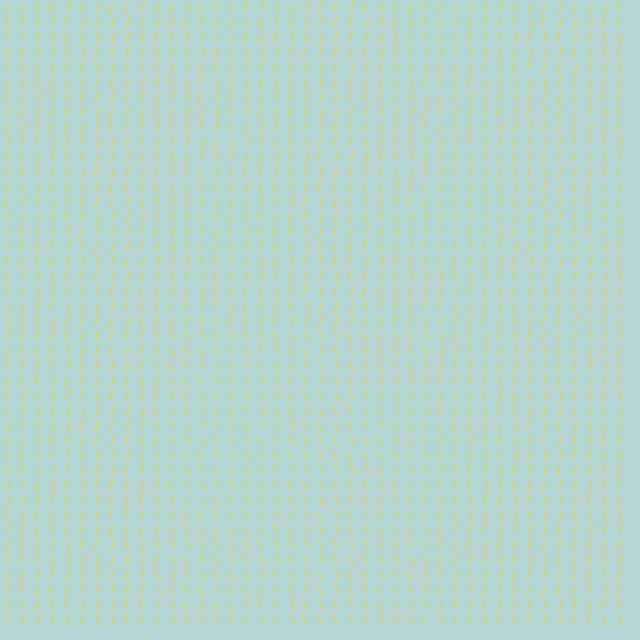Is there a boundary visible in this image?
Yes, there is a texture boundary formed by a change in line orientation.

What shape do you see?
I see a rectangle.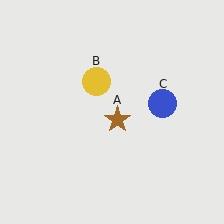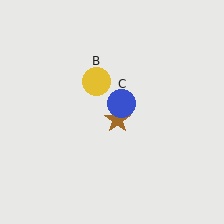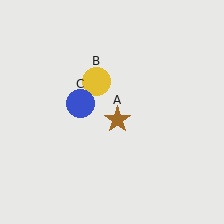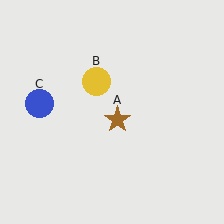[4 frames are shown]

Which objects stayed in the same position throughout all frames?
Brown star (object A) and yellow circle (object B) remained stationary.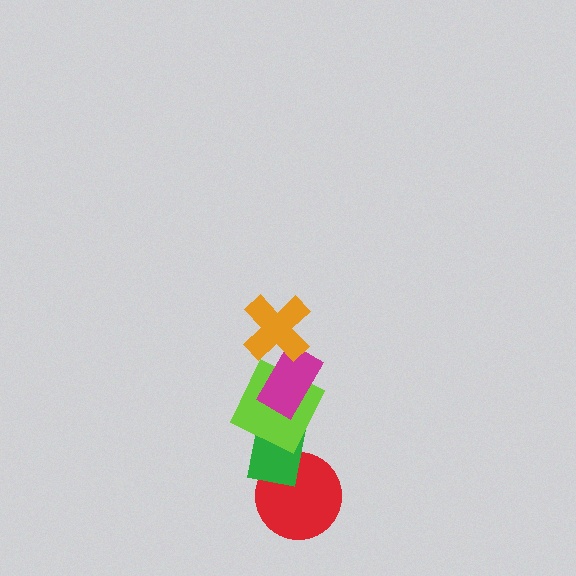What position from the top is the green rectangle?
The green rectangle is 4th from the top.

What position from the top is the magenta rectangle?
The magenta rectangle is 2nd from the top.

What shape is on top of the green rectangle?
The lime square is on top of the green rectangle.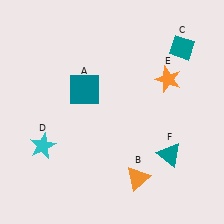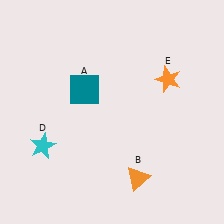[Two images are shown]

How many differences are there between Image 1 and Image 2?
There are 2 differences between the two images.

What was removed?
The teal triangle (F), the teal diamond (C) were removed in Image 2.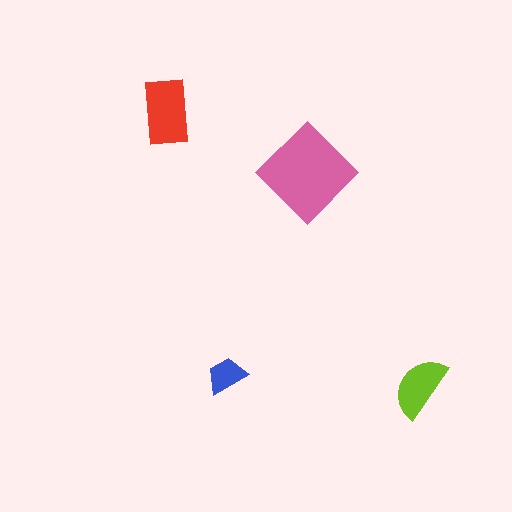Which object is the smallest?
The blue trapezoid.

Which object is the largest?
The pink diamond.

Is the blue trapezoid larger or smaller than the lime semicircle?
Smaller.